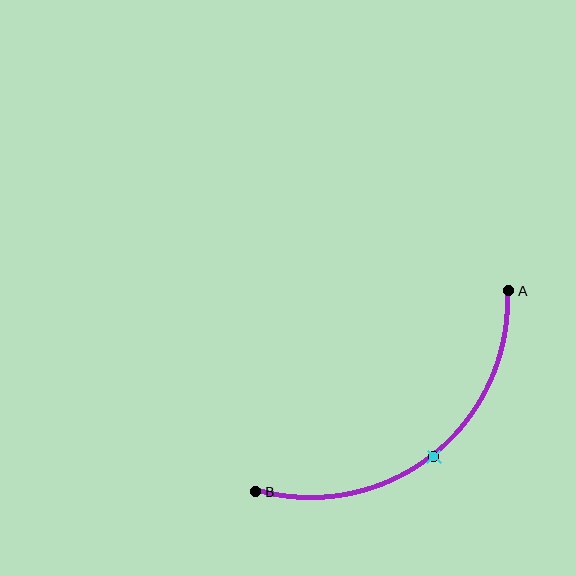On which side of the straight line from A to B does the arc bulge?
The arc bulges below and to the right of the straight line connecting A and B.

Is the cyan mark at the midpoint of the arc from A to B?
Yes. The cyan mark lies on the arc at equal arc-length from both A and B — it is the arc midpoint.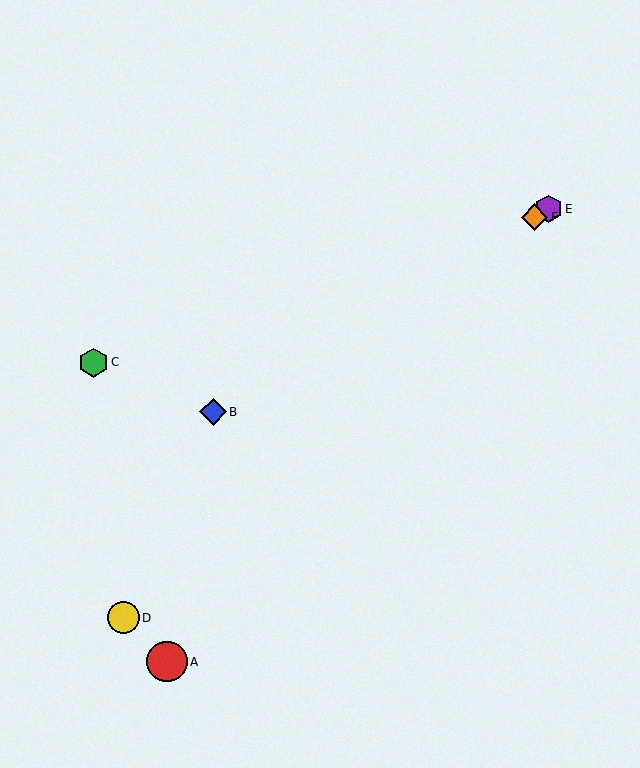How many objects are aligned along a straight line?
3 objects (B, E, F) are aligned along a straight line.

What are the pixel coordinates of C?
Object C is at (94, 363).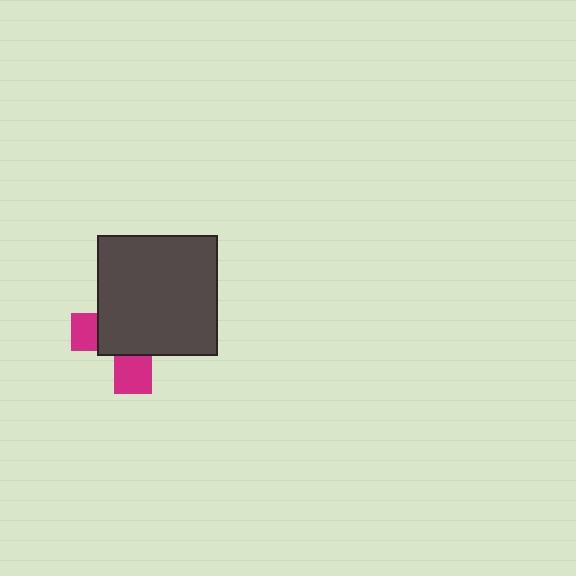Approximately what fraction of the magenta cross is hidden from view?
Roughly 70% of the magenta cross is hidden behind the dark gray square.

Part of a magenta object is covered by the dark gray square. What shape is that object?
It is a cross.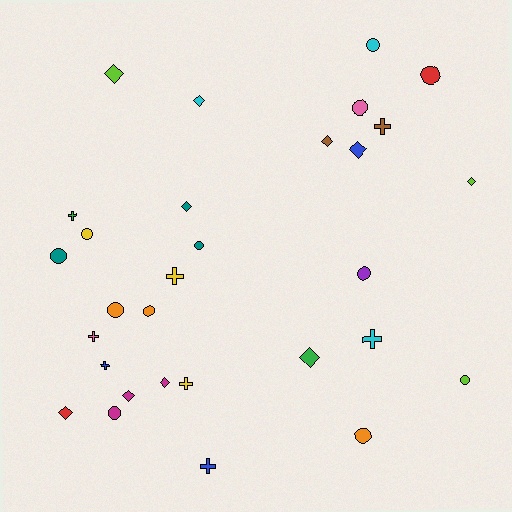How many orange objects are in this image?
There are 3 orange objects.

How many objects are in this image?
There are 30 objects.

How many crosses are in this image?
There are 8 crosses.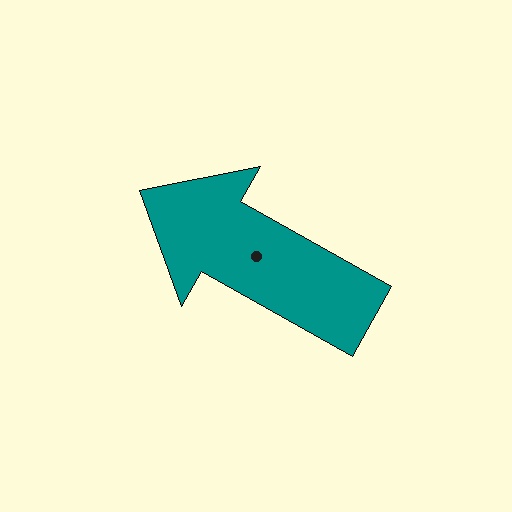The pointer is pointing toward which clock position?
Roughly 10 o'clock.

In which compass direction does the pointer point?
Northwest.